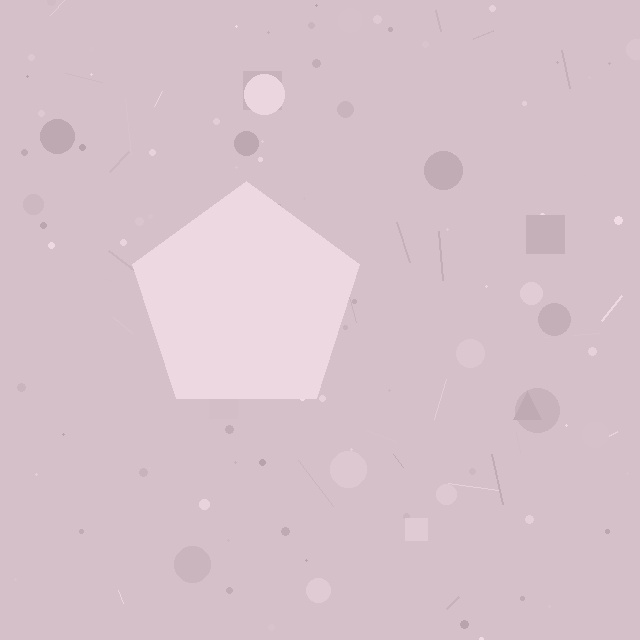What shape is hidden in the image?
A pentagon is hidden in the image.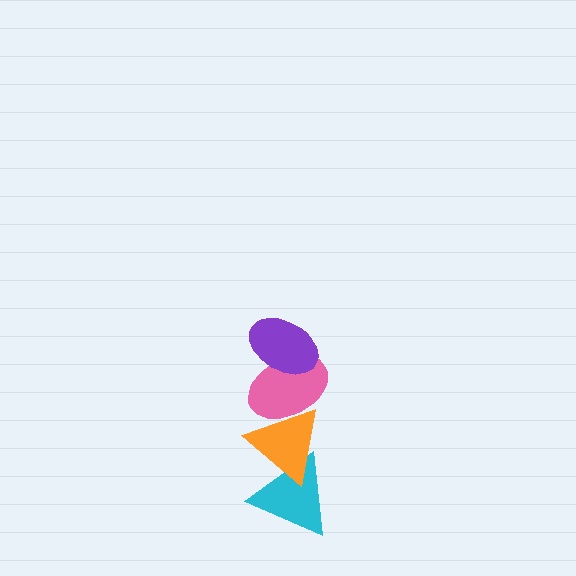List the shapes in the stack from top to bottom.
From top to bottom: the purple ellipse, the pink ellipse, the orange triangle, the cyan triangle.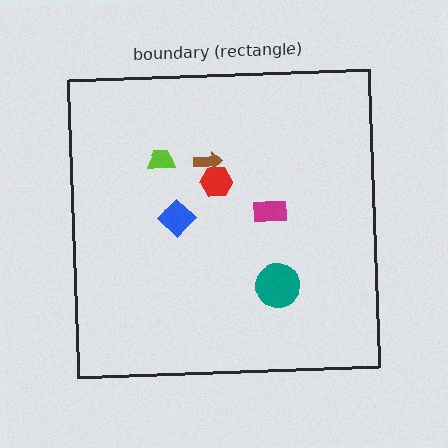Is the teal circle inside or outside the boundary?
Inside.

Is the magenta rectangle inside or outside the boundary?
Inside.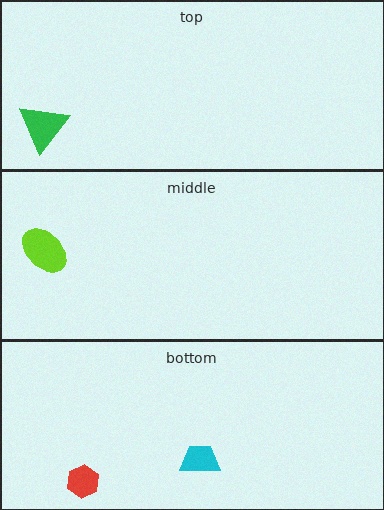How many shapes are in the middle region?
1.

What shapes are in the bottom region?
The red hexagon, the cyan trapezoid.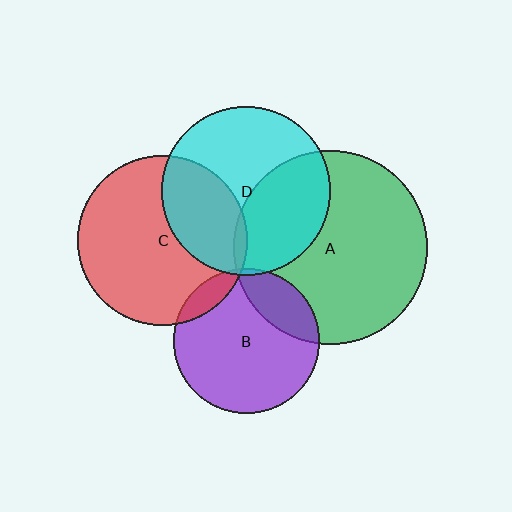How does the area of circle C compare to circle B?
Approximately 1.4 times.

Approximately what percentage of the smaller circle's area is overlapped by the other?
Approximately 40%.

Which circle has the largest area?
Circle A (green).